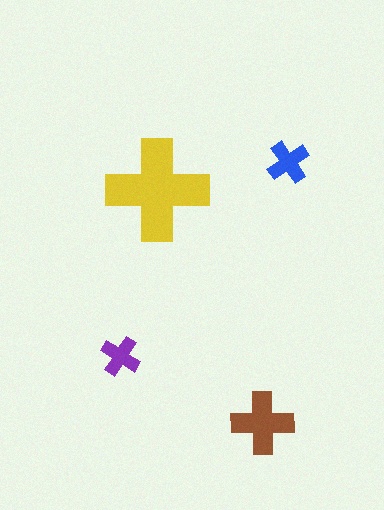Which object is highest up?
The blue cross is topmost.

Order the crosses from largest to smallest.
the yellow one, the brown one, the blue one, the purple one.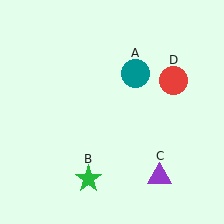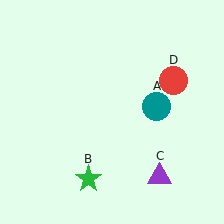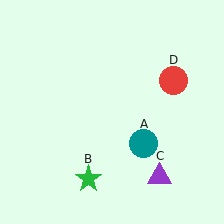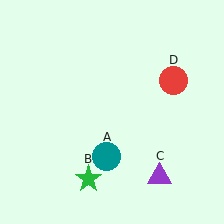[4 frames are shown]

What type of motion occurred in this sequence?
The teal circle (object A) rotated clockwise around the center of the scene.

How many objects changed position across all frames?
1 object changed position: teal circle (object A).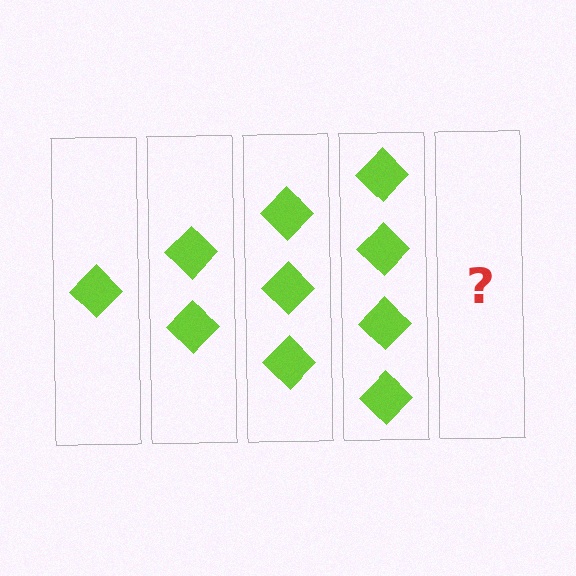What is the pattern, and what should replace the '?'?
The pattern is that each step adds one more diamond. The '?' should be 5 diamonds.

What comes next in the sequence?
The next element should be 5 diamonds.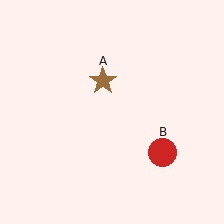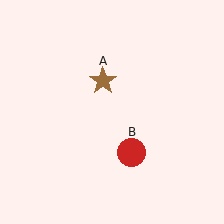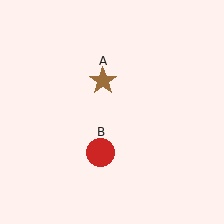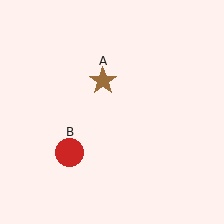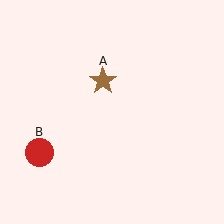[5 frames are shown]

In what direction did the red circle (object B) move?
The red circle (object B) moved left.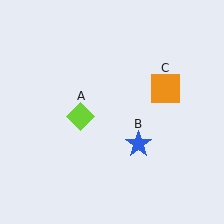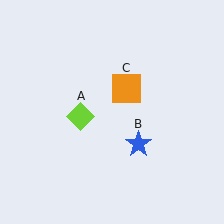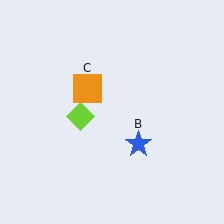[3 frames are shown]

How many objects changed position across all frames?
1 object changed position: orange square (object C).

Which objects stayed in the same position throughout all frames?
Lime diamond (object A) and blue star (object B) remained stationary.